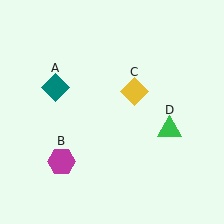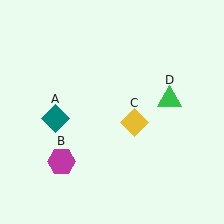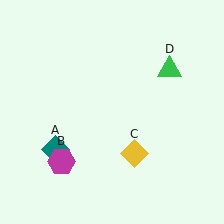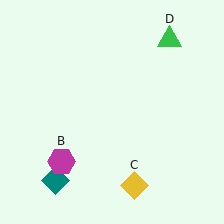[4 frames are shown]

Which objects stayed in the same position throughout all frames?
Magenta hexagon (object B) remained stationary.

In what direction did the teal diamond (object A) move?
The teal diamond (object A) moved down.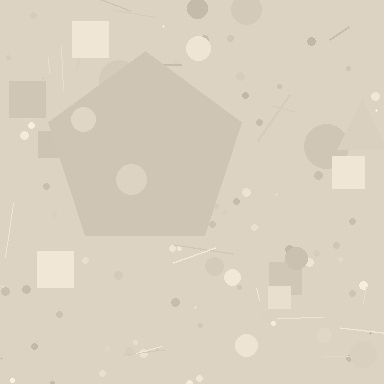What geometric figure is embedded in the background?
A pentagon is embedded in the background.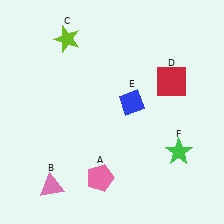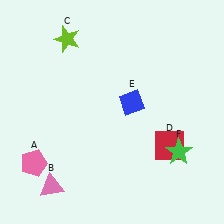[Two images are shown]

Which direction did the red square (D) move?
The red square (D) moved down.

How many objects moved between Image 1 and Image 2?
2 objects moved between the two images.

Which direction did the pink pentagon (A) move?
The pink pentagon (A) moved left.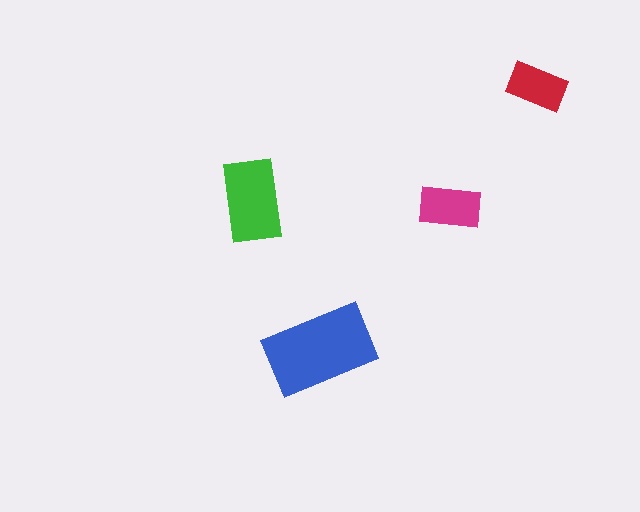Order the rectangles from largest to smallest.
the blue one, the green one, the magenta one, the red one.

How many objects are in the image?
There are 4 objects in the image.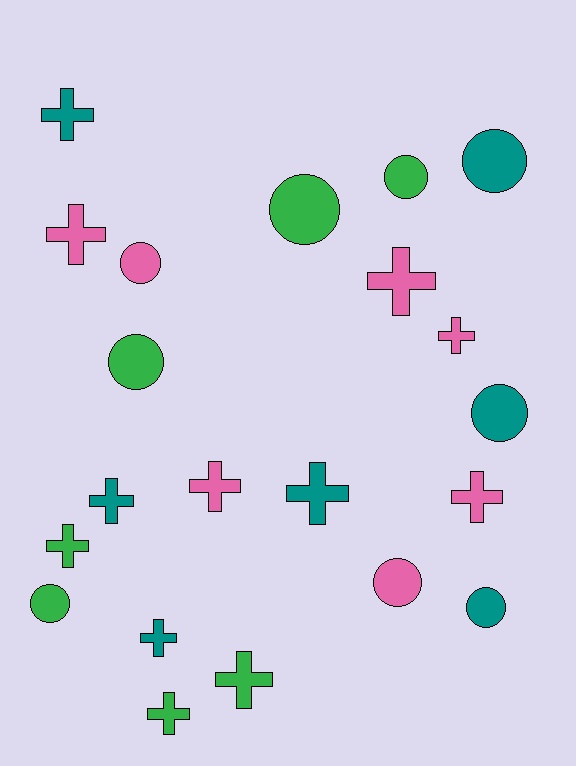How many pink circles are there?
There are 2 pink circles.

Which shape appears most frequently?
Cross, with 12 objects.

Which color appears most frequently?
Green, with 7 objects.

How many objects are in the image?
There are 21 objects.